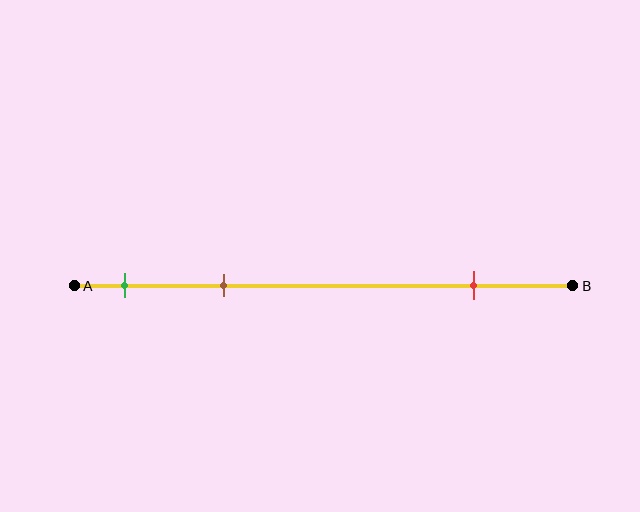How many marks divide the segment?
There are 3 marks dividing the segment.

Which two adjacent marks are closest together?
The green and brown marks are the closest adjacent pair.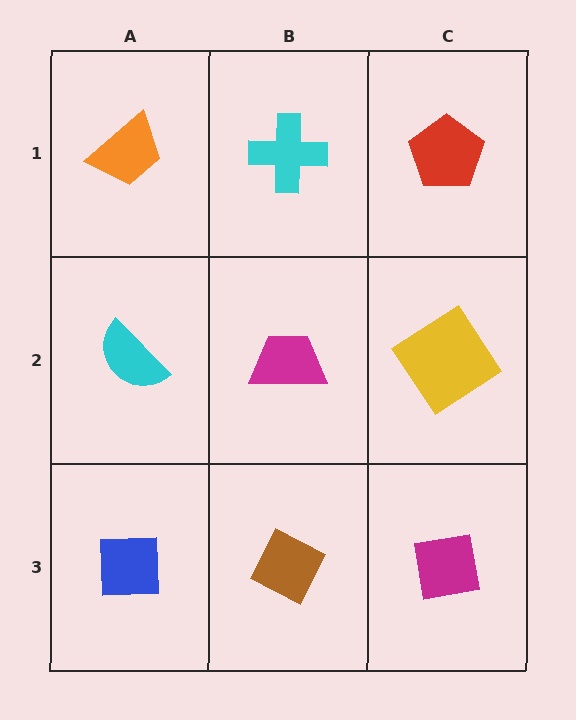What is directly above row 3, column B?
A magenta trapezoid.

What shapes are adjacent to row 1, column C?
A yellow diamond (row 2, column C), a cyan cross (row 1, column B).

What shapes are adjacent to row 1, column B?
A magenta trapezoid (row 2, column B), an orange trapezoid (row 1, column A), a red pentagon (row 1, column C).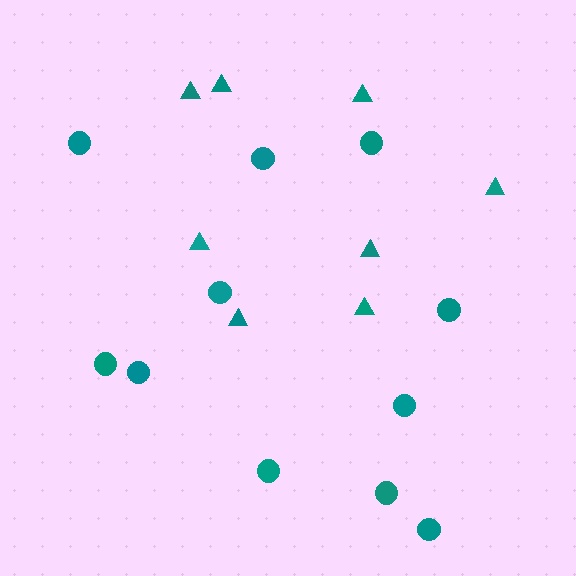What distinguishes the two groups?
There are 2 groups: one group of triangles (8) and one group of circles (11).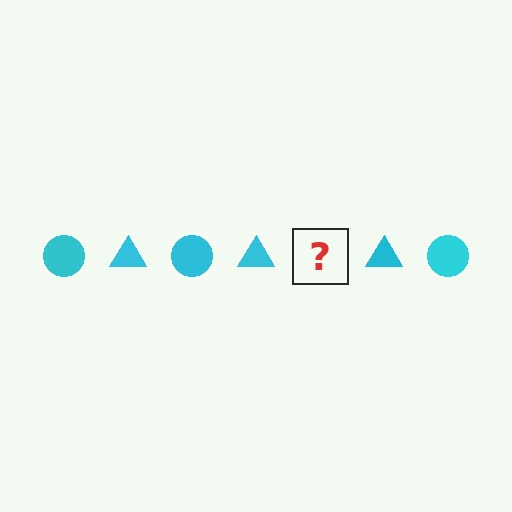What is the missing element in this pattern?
The missing element is a cyan circle.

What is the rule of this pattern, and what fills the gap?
The rule is that the pattern cycles through circle, triangle shapes in cyan. The gap should be filled with a cyan circle.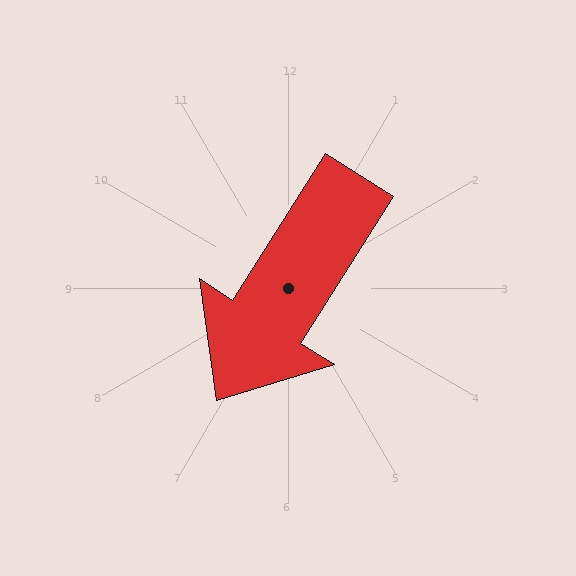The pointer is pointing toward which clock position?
Roughly 7 o'clock.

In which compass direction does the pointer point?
Southwest.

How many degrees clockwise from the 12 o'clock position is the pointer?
Approximately 212 degrees.